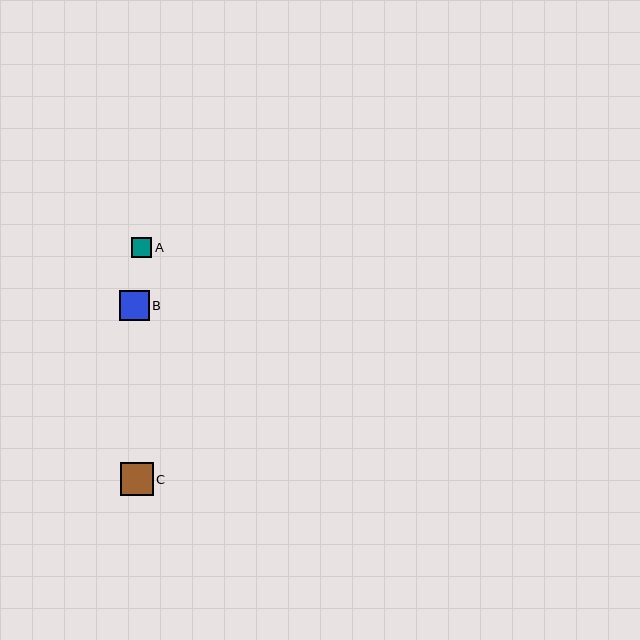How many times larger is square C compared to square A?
Square C is approximately 1.6 times the size of square A.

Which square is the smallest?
Square A is the smallest with a size of approximately 20 pixels.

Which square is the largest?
Square C is the largest with a size of approximately 33 pixels.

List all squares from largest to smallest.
From largest to smallest: C, B, A.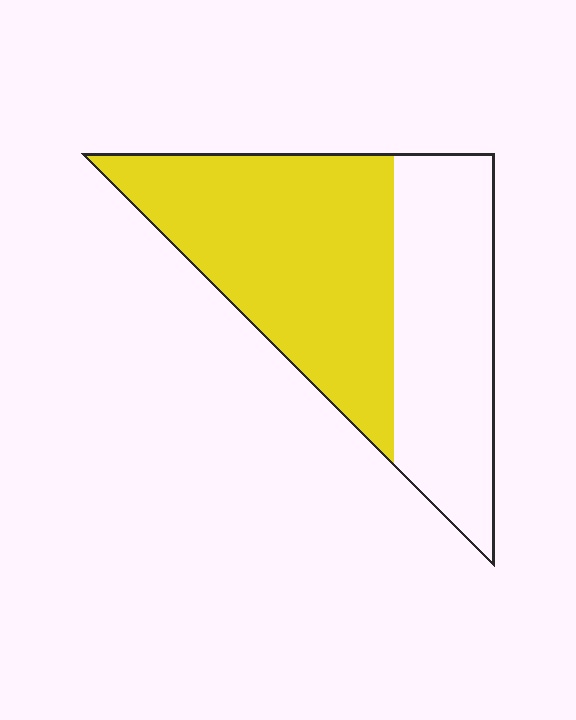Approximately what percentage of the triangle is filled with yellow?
Approximately 55%.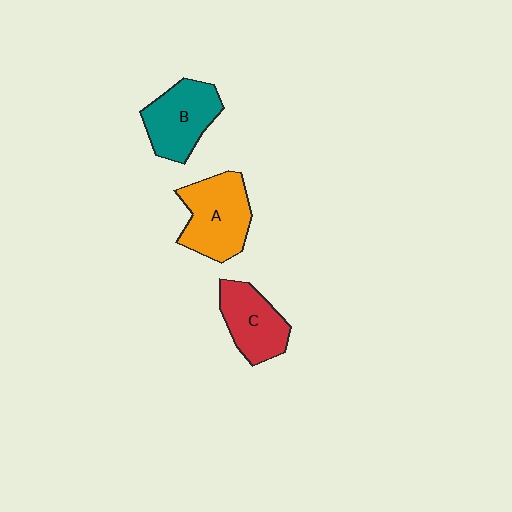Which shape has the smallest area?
Shape C (red).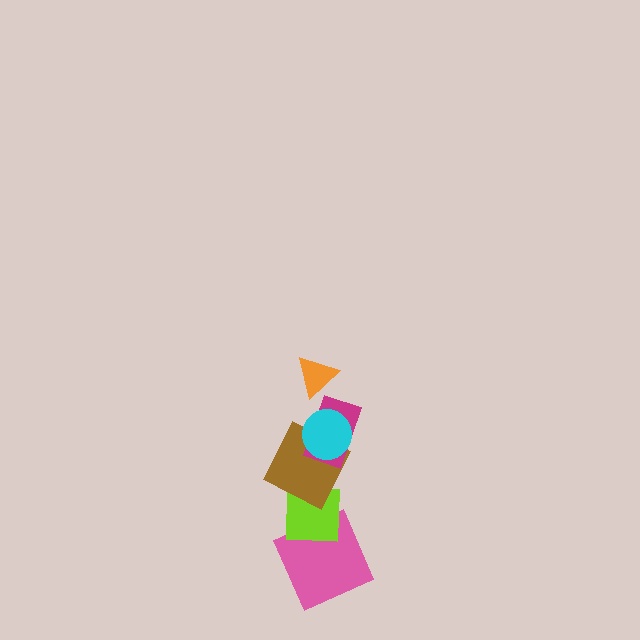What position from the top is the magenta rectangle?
The magenta rectangle is 3rd from the top.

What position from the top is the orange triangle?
The orange triangle is 1st from the top.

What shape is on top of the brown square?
The magenta rectangle is on top of the brown square.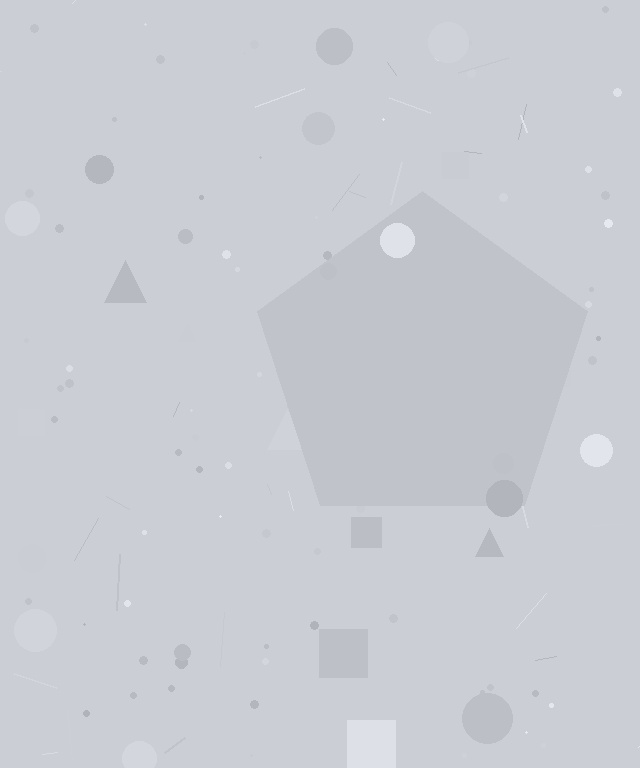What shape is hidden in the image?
A pentagon is hidden in the image.